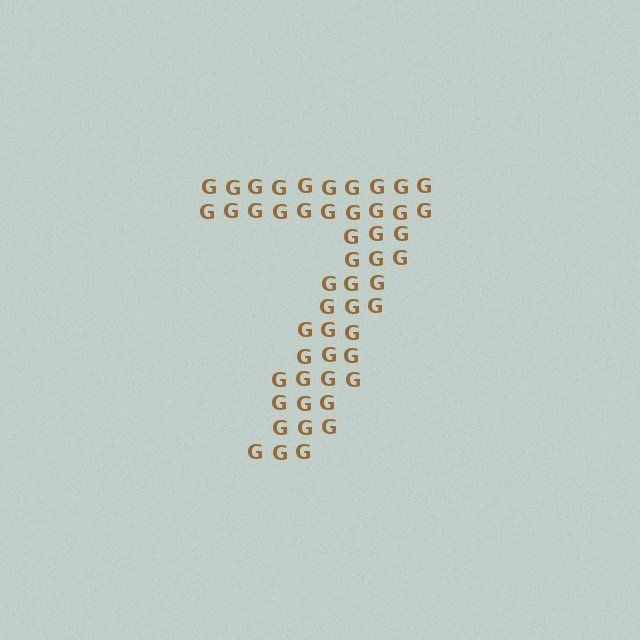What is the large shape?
The large shape is the digit 7.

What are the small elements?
The small elements are letter G's.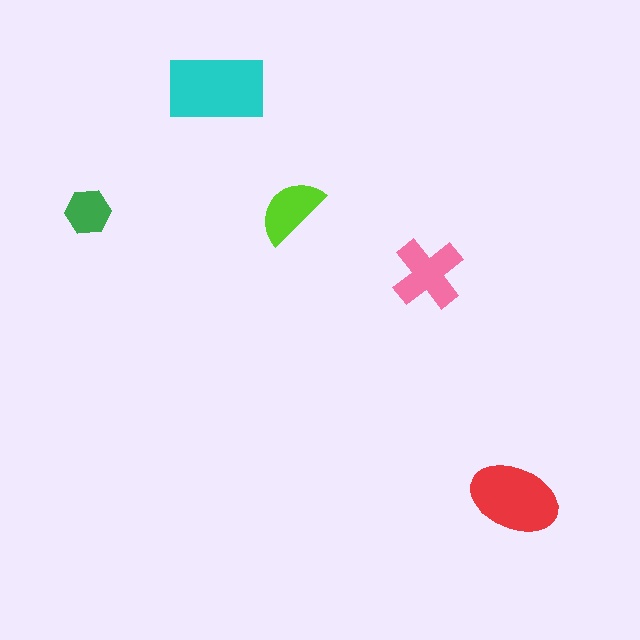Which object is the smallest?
The green hexagon.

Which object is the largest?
The cyan rectangle.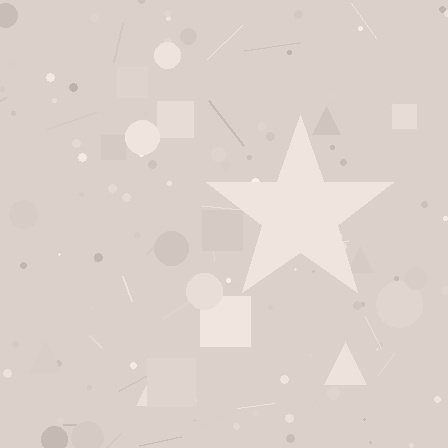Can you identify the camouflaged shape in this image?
The camouflaged shape is a star.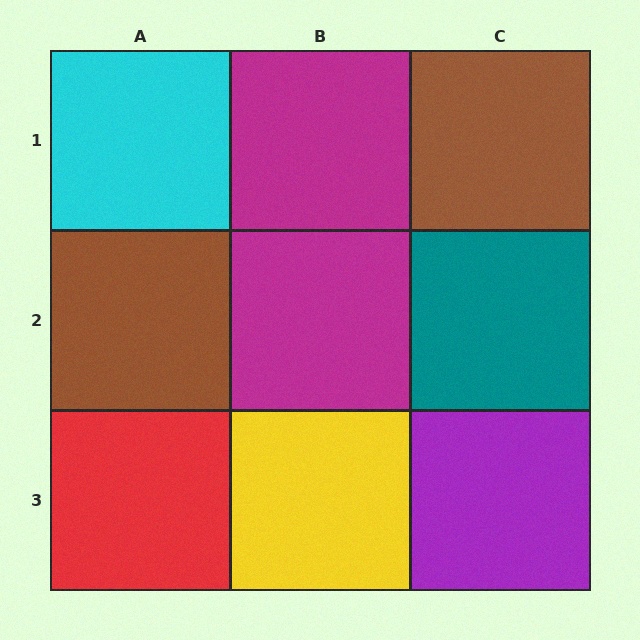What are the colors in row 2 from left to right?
Brown, magenta, teal.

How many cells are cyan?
1 cell is cyan.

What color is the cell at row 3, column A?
Red.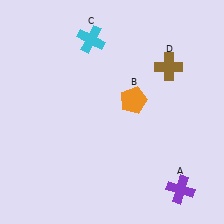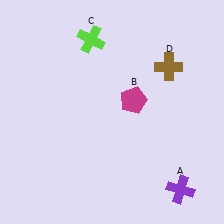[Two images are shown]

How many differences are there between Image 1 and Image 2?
There are 2 differences between the two images.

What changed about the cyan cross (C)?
In Image 1, C is cyan. In Image 2, it changed to lime.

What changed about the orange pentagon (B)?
In Image 1, B is orange. In Image 2, it changed to magenta.